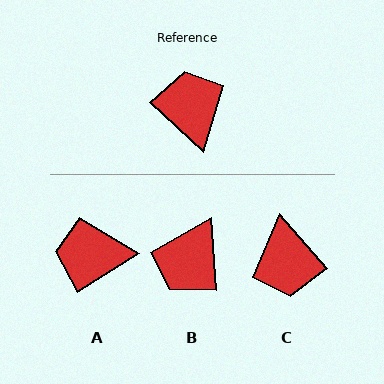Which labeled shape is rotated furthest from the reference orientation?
C, about 174 degrees away.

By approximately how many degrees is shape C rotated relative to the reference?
Approximately 174 degrees counter-clockwise.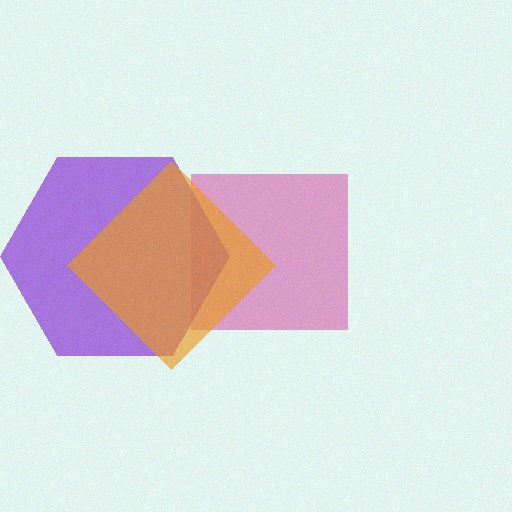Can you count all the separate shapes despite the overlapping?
Yes, there are 3 separate shapes.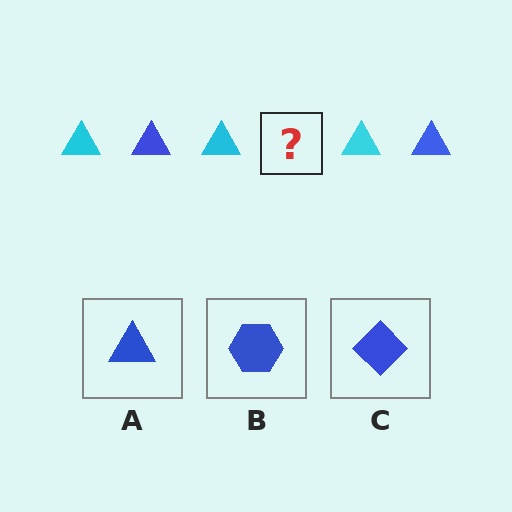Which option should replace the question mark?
Option A.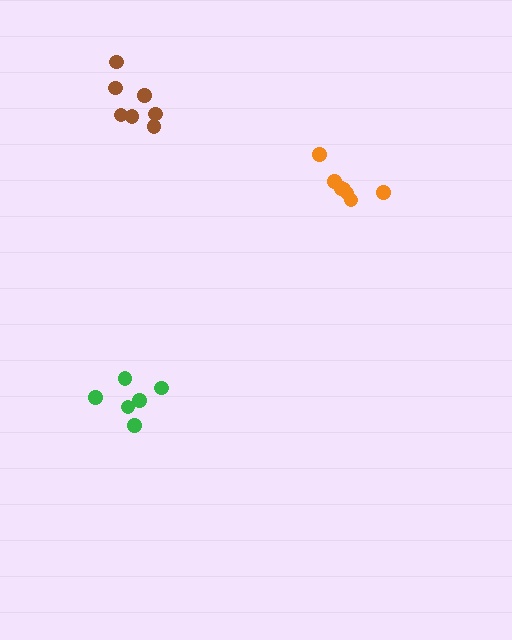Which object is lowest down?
The green cluster is bottommost.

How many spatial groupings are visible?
There are 3 spatial groupings.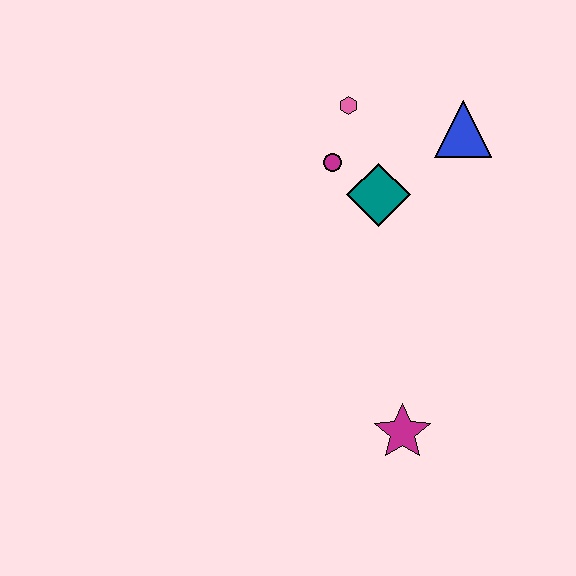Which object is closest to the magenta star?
The teal diamond is closest to the magenta star.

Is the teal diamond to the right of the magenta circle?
Yes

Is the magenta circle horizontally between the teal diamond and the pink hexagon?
No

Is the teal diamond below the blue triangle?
Yes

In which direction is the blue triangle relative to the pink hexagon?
The blue triangle is to the right of the pink hexagon.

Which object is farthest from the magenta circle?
The magenta star is farthest from the magenta circle.